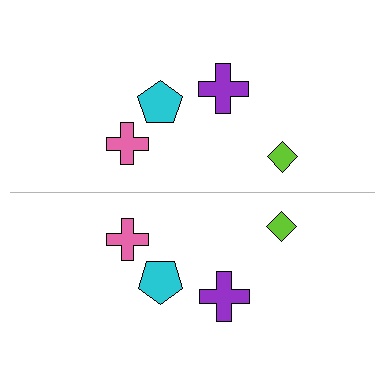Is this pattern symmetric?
Yes, this pattern has bilateral (reflection) symmetry.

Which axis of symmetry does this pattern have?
The pattern has a horizontal axis of symmetry running through the center of the image.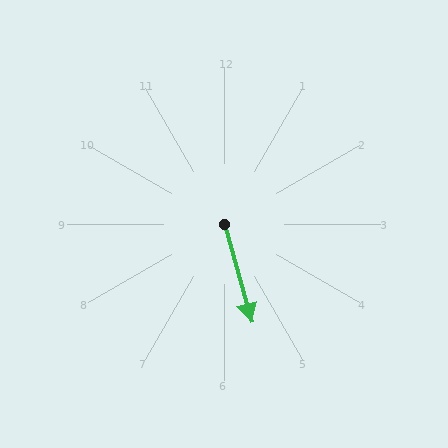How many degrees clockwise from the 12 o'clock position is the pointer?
Approximately 164 degrees.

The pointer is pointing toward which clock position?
Roughly 5 o'clock.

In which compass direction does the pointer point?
South.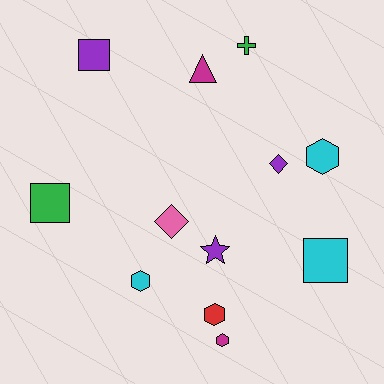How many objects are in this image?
There are 12 objects.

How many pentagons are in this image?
There are no pentagons.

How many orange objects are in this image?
There are no orange objects.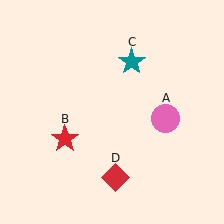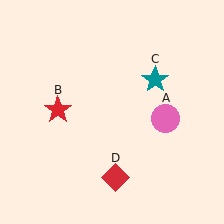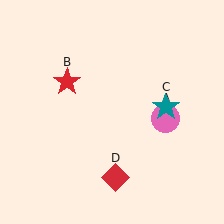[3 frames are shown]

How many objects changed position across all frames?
2 objects changed position: red star (object B), teal star (object C).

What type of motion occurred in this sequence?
The red star (object B), teal star (object C) rotated clockwise around the center of the scene.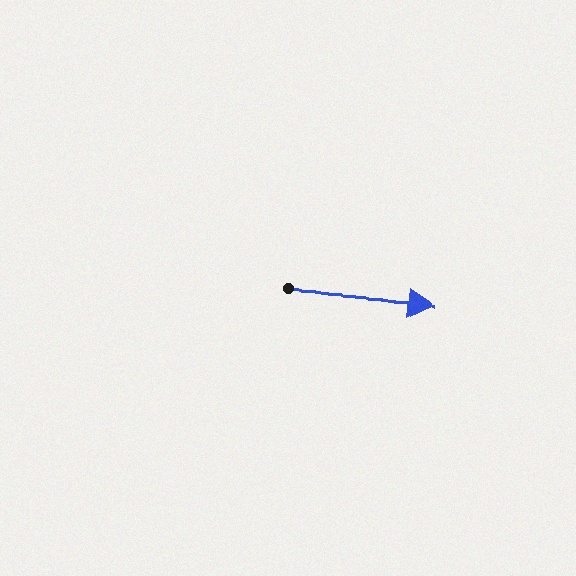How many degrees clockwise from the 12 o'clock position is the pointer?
Approximately 95 degrees.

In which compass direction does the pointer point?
East.